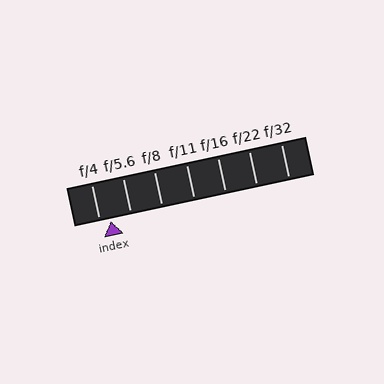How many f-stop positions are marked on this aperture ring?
There are 7 f-stop positions marked.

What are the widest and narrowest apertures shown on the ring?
The widest aperture shown is f/4 and the narrowest is f/32.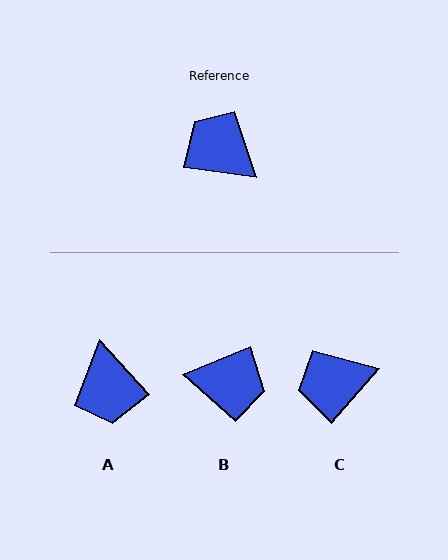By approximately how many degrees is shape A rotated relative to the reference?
Approximately 140 degrees counter-clockwise.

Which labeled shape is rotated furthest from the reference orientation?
B, about 149 degrees away.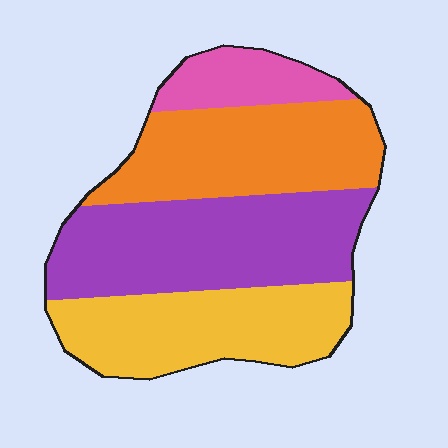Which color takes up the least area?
Pink, at roughly 10%.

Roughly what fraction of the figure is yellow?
Yellow takes up about one quarter (1/4) of the figure.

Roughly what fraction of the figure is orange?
Orange takes up about one quarter (1/4) of the figure.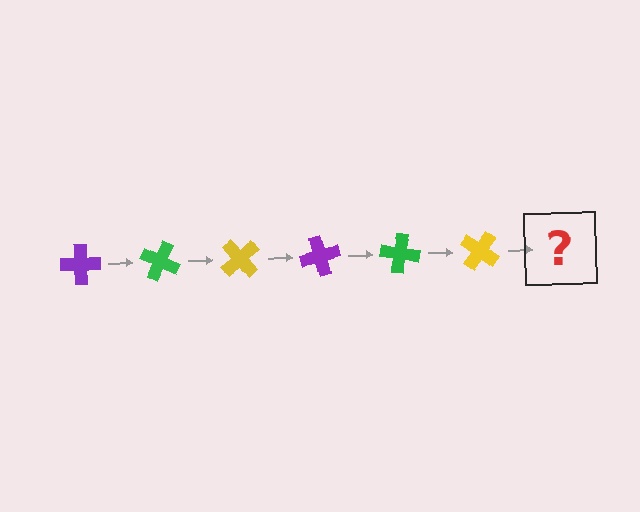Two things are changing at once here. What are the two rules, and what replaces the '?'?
The two rules are that it rotates 25 degrees each step and the color cycles through purple, green, and yellow. The '?' should be a purple cross, rotated 150 degrees from the start.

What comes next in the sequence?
The next element should be a purple cross, rotated 150 degrees from the start.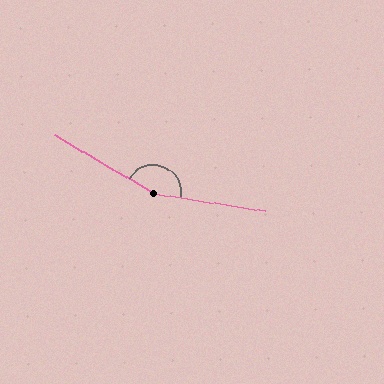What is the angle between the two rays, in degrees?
Approximately 159 degrees.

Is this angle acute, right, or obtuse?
It is obtuse.